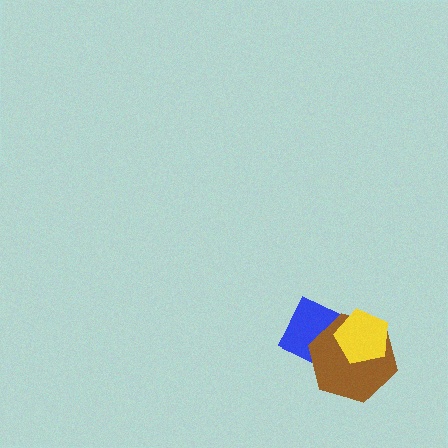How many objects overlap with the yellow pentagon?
2 objects overlap with the yellow pentagon.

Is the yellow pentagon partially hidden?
No, no other shape covers it.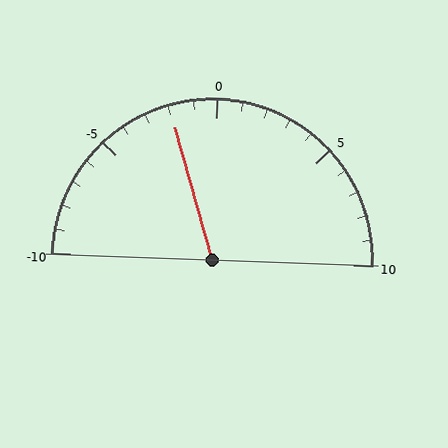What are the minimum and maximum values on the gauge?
The gauge ranges from -10 to 10.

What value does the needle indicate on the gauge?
The needle indicates approximately -2.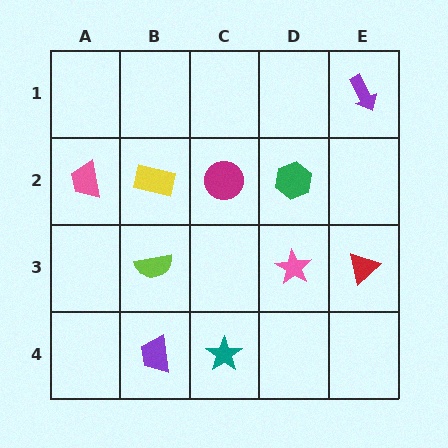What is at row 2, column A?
A pink trapezoid.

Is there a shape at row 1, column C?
No, that cell is empty.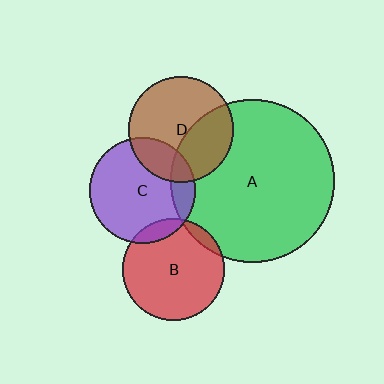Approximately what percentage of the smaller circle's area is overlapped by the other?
Approximately 5%.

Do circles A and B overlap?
Yes.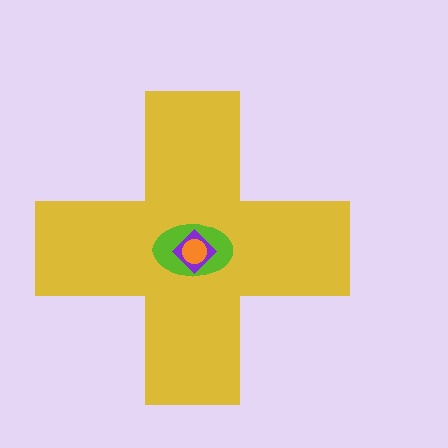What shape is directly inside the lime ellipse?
The purple diamond.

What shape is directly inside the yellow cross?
The lime ellipse.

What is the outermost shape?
The yellow cross.